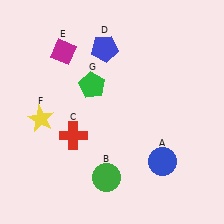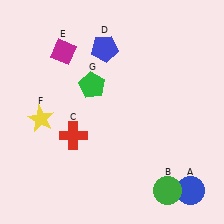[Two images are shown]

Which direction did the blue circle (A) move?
The blue circle (A) moved down.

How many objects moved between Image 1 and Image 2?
2 objects moved between the two images.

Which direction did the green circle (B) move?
The green circle (B) moved right.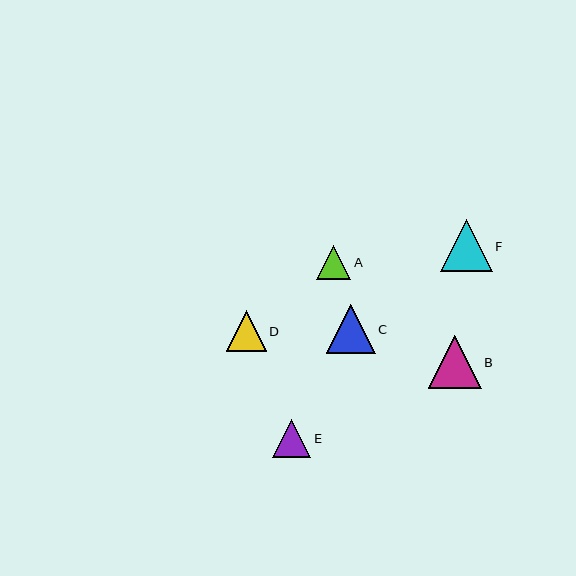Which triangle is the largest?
Triangle B is the largest with a size of approximately 53 pixels.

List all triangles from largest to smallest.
From largest to smallest: B, F, C, D, E, A.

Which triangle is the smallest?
Triangle A is the smallest with a size of approximately 34 pixels.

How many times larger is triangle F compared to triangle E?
Triangle F is approximately 1.4 times the size of triangle E.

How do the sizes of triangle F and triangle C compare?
Triangle F and triangle C are approximately the same size.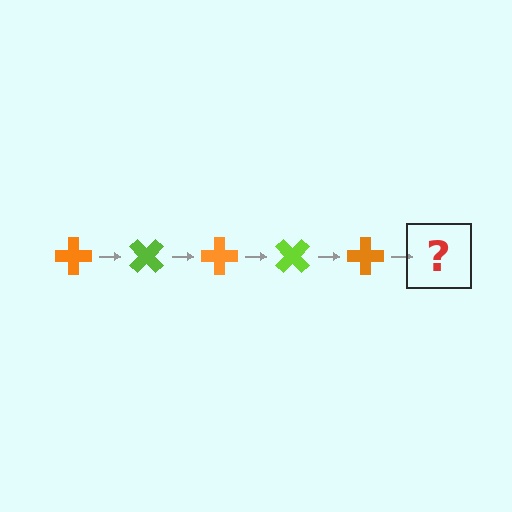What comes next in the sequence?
The next element should be a lime cross, rotated 225 degrees from the start.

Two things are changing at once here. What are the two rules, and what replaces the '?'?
The two rules are that it rotates 45 degrees each step and the color cycles through orange and lime. The '?' should be a lime cross, rotated 225 degrees from the start.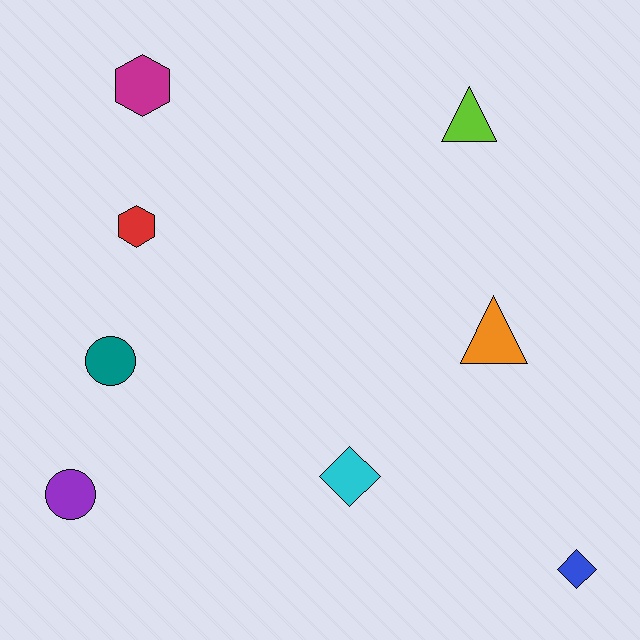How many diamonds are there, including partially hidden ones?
There are 2 diamonds.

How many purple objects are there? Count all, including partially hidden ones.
There is 1 purple object.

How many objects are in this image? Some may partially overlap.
There are 8 objects.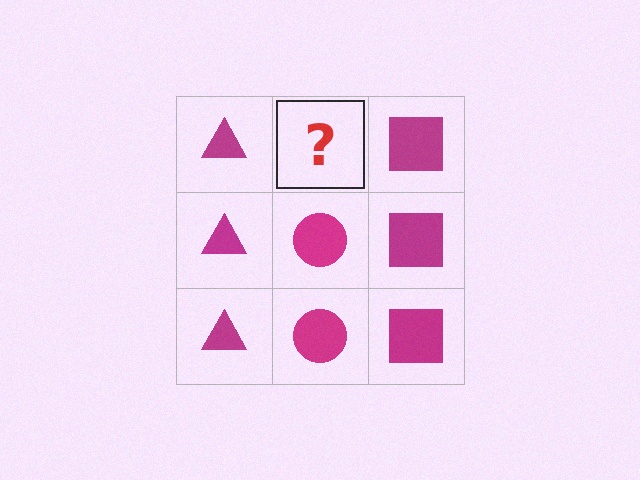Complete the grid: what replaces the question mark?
The question mark should be replaced with a magenta circle.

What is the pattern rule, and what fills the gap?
The rule is that each column has a consistent shape. The gap should be filled with a magenta circle.